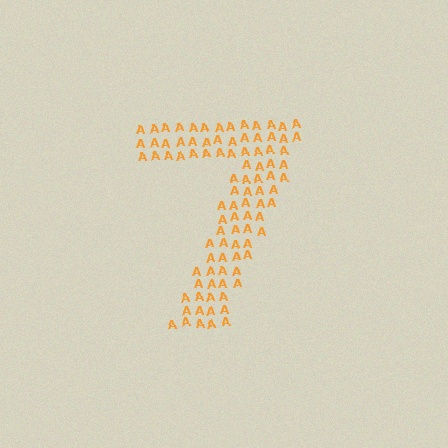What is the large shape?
The large shape is the digit 7.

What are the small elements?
The small elements are letter A's.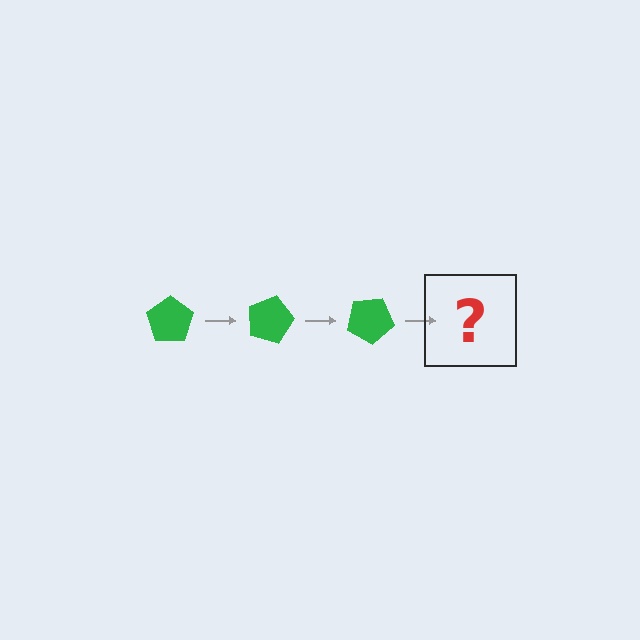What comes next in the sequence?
The next element should be a green pentagon rotated 45 degrees.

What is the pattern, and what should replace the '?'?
The pattern is that the pentagon rotates 15 degrees each step. The '?' should be a green pentagon rotated 45 degrees.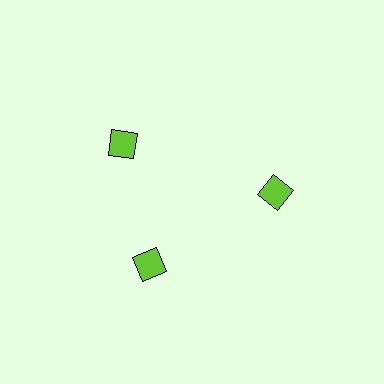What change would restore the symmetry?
The symmetry would be restored by rotating it back into even spacing with its neighbors so that all 3 squares sit at equal angles and equal distance from the center.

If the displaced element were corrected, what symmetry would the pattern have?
It would have 3-fold rotational symmetry — the pattern would map onto itself every 120 degrees.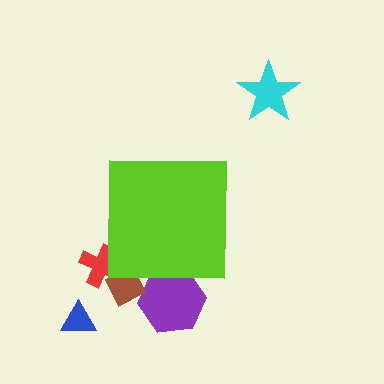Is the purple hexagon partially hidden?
Yes, the purple hexagon is partially hidden behind the lime square.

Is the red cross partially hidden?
Yes, the red cross is partially hidden behind the lime square.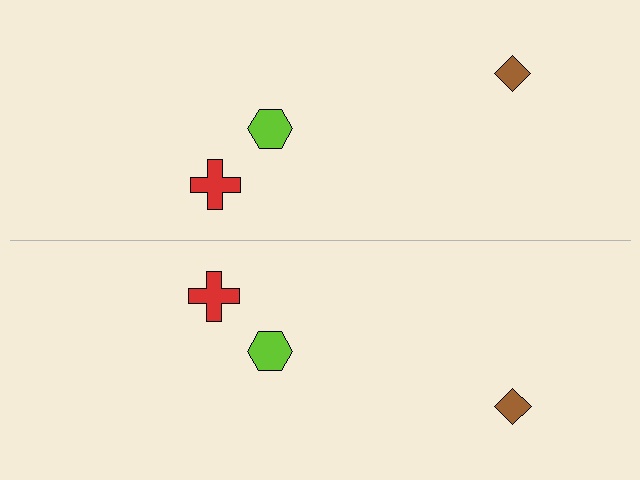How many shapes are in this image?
There are 6 shapes in this image.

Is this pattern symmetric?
Yes, this pattern has bilateral (reflection) symmetry.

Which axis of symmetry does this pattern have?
The pattern has a horizontal axis of symmetry running through the center of the image.